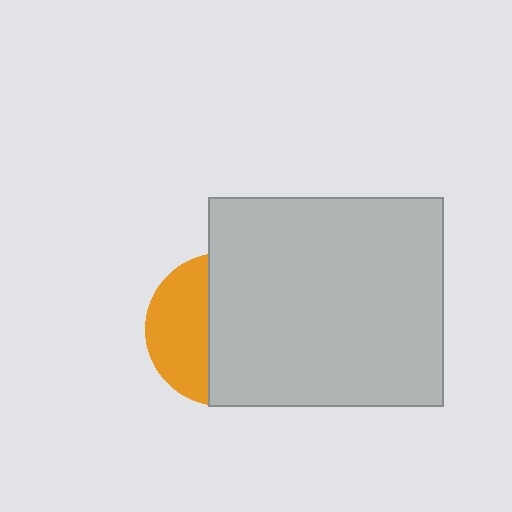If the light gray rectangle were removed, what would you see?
You would see the complete orange circle.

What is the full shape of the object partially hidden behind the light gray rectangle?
The partially hidden object is an orange circle.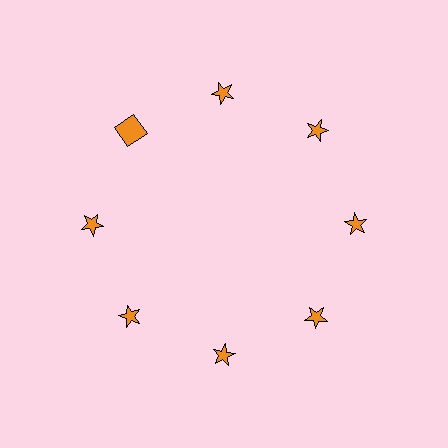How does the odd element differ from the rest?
It has a different shape: square instead of star.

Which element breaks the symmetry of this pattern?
The orange square at roughly the 10 o'clock position breaks the symmetry. All other shapes are orange stars.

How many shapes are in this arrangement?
There are 8 shapes arranged in a ring pattern.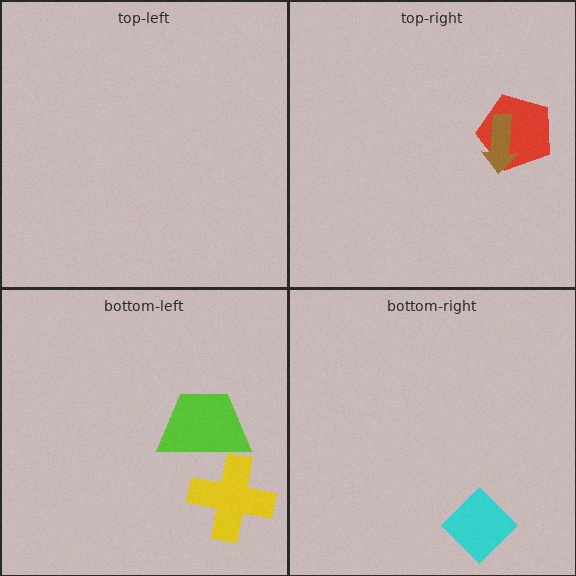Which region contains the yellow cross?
The bottom-left region.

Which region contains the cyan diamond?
The bottom-right region.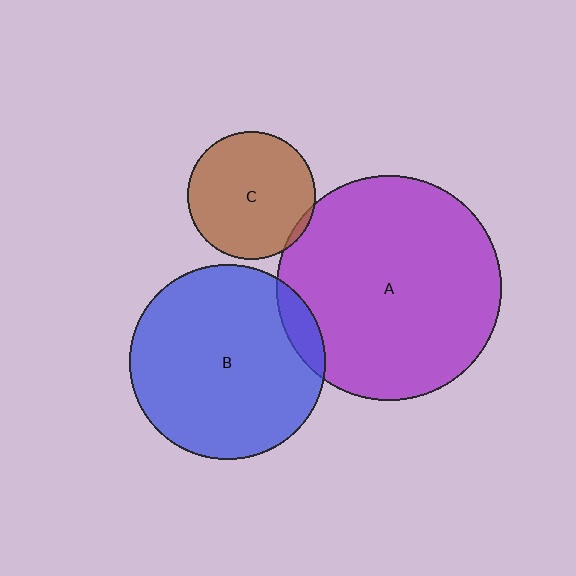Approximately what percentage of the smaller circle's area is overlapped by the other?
Approximately 10%.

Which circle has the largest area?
Circle A (purple).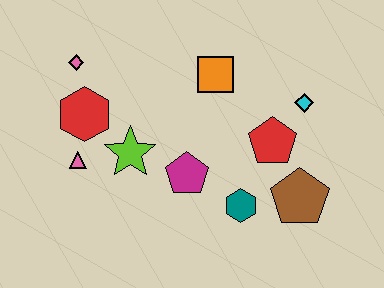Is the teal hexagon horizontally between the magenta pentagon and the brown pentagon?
Yes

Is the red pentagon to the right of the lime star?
Yes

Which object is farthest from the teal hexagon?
The pink diamond is farthest from the teal hexagon.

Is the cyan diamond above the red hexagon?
Yes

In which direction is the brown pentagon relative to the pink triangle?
The brown pentagon is to the right of the pink triangle.